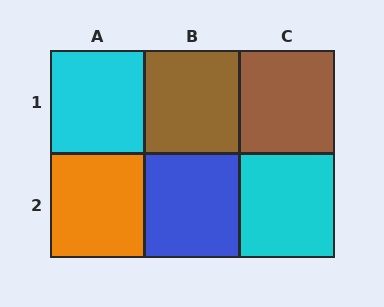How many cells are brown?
2 cells are brown.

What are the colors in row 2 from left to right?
Orange, blue, cyan.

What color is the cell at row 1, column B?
Brown.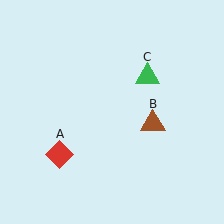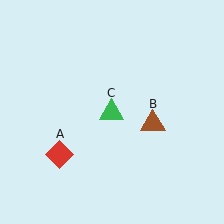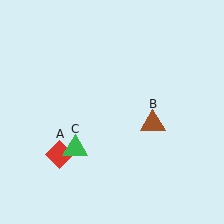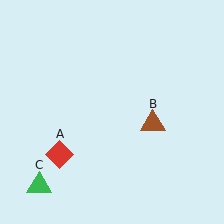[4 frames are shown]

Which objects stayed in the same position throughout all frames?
Red diamond (object A) and brown triangle (object B) remained stationary.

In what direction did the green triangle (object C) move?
The green triangle (object C) moved down and to the left.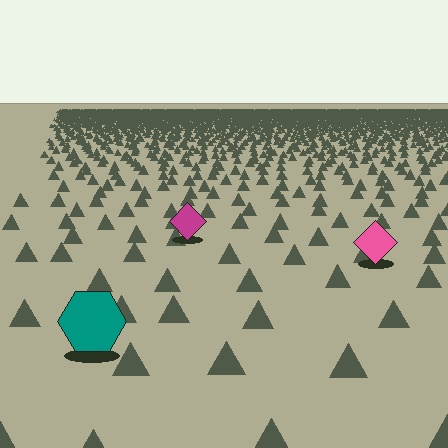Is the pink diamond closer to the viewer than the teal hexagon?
No. The teal hexagon is closer — you can tell from the texture gradient: the ground texture is coarser near it.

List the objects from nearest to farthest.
From nearest to farthest: the teal hexagon, the pink diamond, the magenta diamond.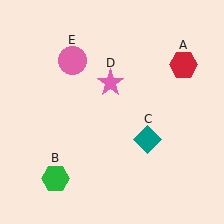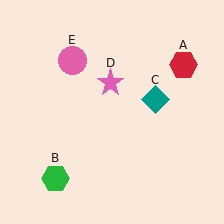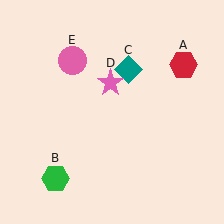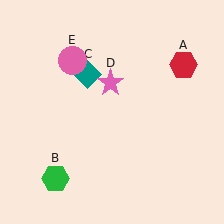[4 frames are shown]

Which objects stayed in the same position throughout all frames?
Red hexagon (object A) and green hexagon (object B) and pink star (object D) and pink circle (object E) remained stationary.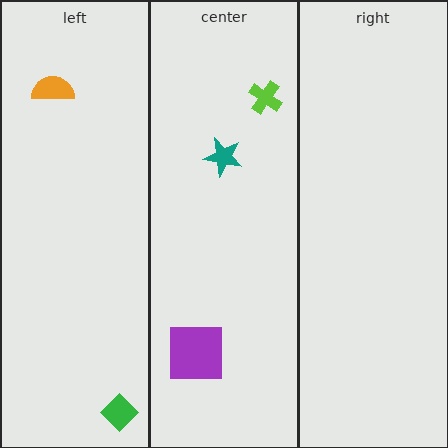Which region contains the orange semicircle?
The left region.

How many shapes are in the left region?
2.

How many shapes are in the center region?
3.